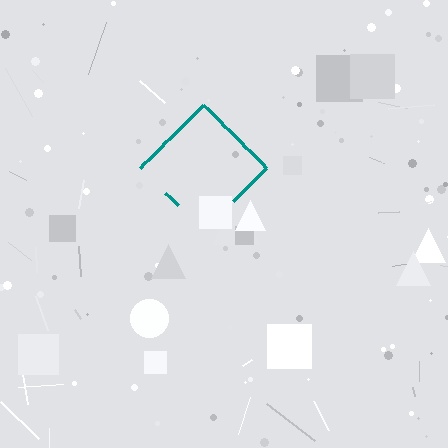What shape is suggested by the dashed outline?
The dashed outline suggests a diamond.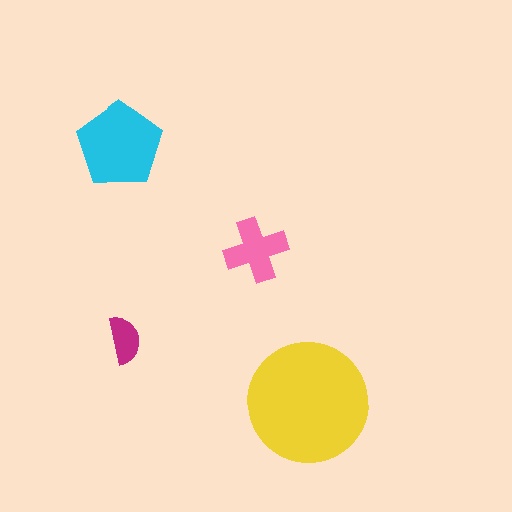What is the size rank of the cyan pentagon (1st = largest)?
2nd.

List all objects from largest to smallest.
The yellow circle, the cyan pentagon, the pink cross, the magenta semicircle.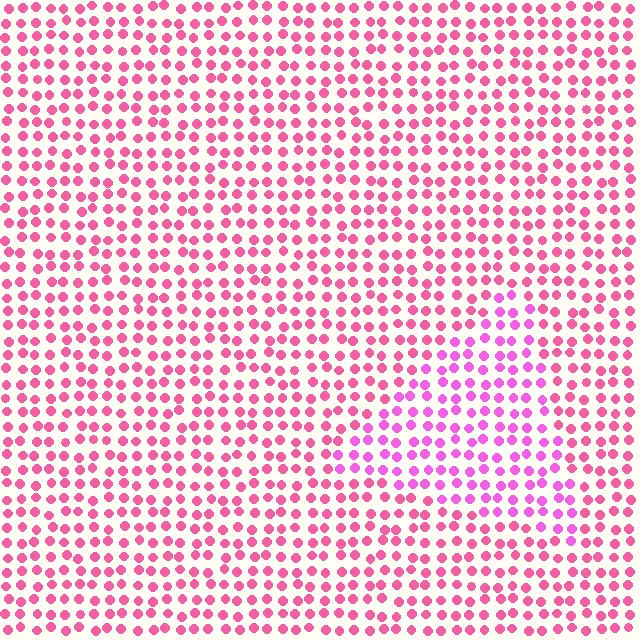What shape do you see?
I see a triangle.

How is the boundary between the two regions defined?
The boundary is defined purely by a slight shift in hue (about 27 degrees). Spacing, size, and orientation are identical on both sides.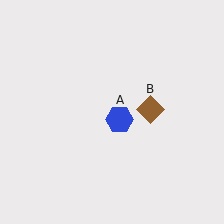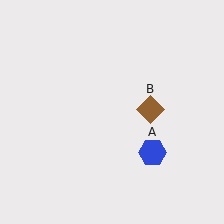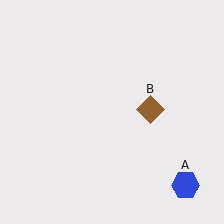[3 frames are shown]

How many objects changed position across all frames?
1 object changed position: blue hexagon (object A).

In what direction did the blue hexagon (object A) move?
The blue hexagon (object A) moved down and to the right.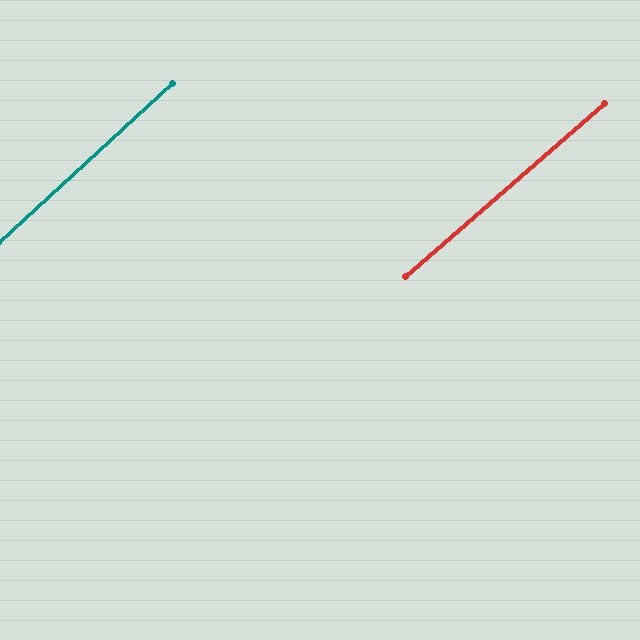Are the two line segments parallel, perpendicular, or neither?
Parallel — their directions differ by only 1.4°.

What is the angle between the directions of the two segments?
Approximately 1 degree.